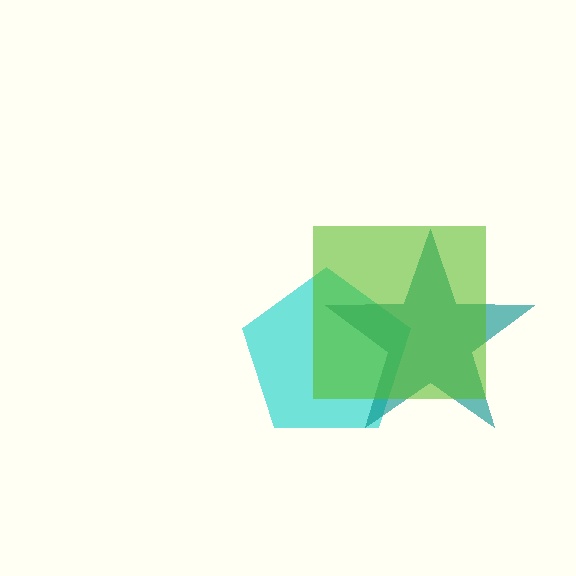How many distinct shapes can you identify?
There are 3 distinct shapes: a cyan pentagon, a teal star, a lime square.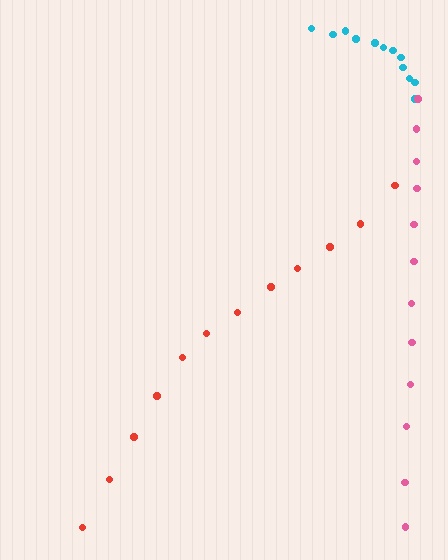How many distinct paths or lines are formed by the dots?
There are 3 distinct paths.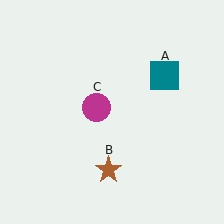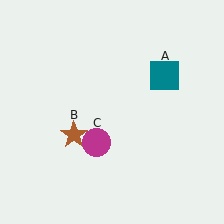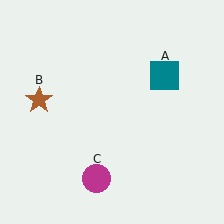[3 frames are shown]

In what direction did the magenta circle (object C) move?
The magenta circle (object C) moved down.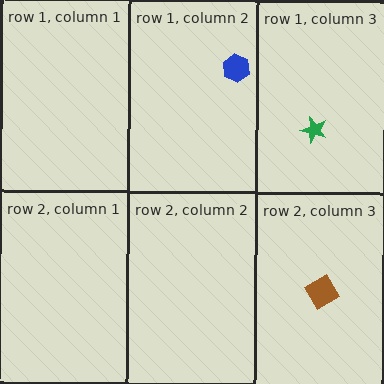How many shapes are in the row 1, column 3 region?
1.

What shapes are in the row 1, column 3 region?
The green star.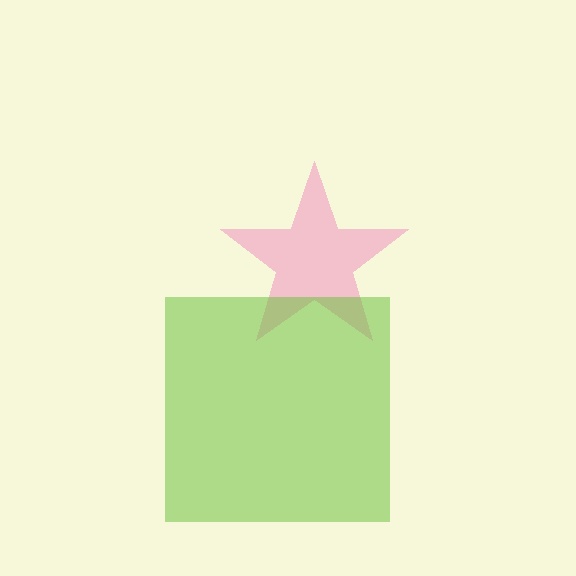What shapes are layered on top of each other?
The layered shapes are: a pink star, a lime square.